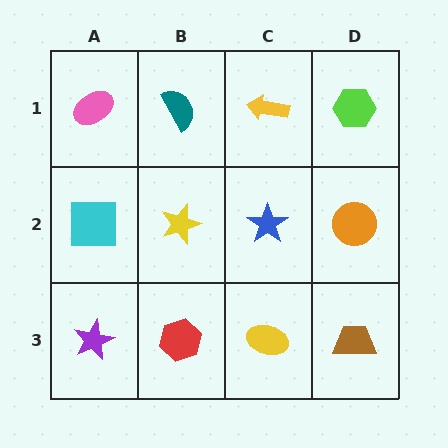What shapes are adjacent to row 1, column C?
A blue star (row 2, column C), a teal semicircle (row 1, column B), a lime hexagon (row 1, column D).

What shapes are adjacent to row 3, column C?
A blue star (row 2, column C), a red hexagon (row 3, column B), a brown trapezoid (row 3, column D).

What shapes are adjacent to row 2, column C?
A yellow arrow (row 1, column C), a yellow ellipse (row 3, column C), a yellow star (row 2, column B), an orange circle (row 2, column D).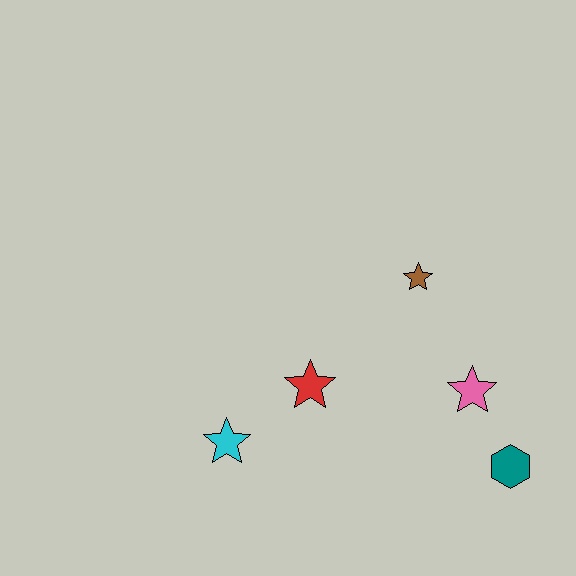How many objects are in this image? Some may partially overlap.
There are 5 objects.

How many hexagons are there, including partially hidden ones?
There is 1 hexagon.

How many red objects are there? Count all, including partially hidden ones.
There is 1 red object.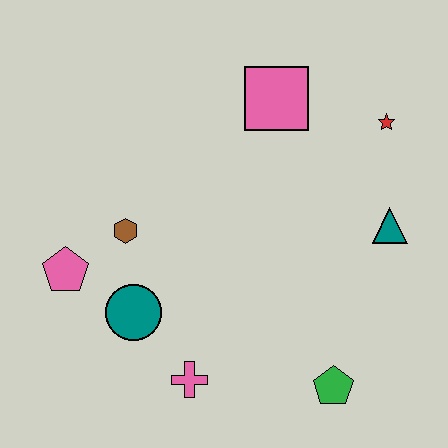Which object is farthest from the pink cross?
The red star is farthest from the pink cross.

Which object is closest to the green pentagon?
The pink cross is closest to the green pentagon.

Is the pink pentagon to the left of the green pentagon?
Yes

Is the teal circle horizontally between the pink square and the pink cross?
No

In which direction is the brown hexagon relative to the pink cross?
The brown hexagon is above the pink cross.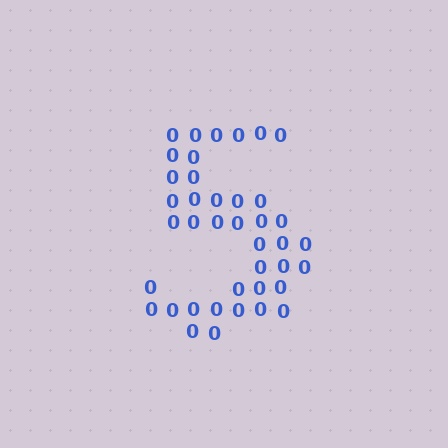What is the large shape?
The large shape is the digit 5.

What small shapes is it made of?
It is made of small digit 0's.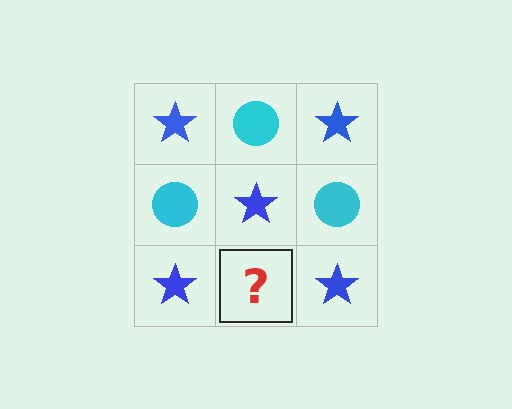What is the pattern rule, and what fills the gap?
The rule is that it alternates blue star and cyan circle in a checkerboard pattern. The gap should be filled with a cyan circle.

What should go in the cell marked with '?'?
The missing cell should contain a cyan circle.